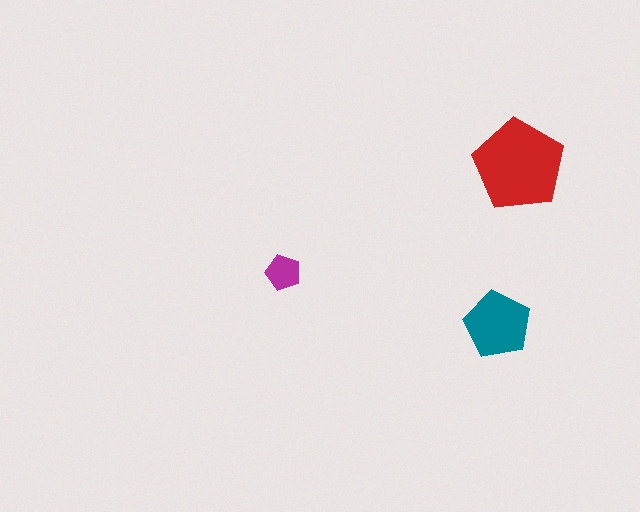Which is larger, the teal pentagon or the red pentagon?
The red one.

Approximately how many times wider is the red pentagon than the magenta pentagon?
About 2.5 times wider.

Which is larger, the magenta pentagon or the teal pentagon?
The teal one.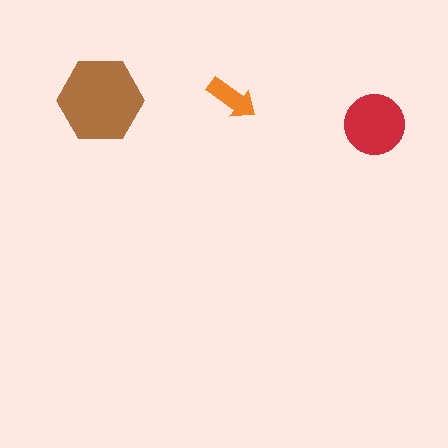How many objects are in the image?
There are 3 objects in the image.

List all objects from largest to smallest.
The brown hexagon, the red circle, the orange arrow.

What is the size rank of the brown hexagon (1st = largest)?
1st.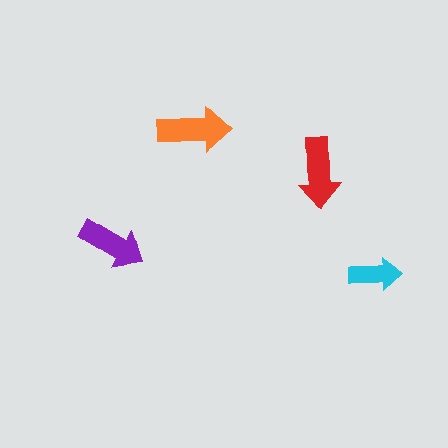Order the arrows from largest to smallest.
the orange one, the red one, the purple one, the cyan one.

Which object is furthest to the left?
The purple arrow is leftmost.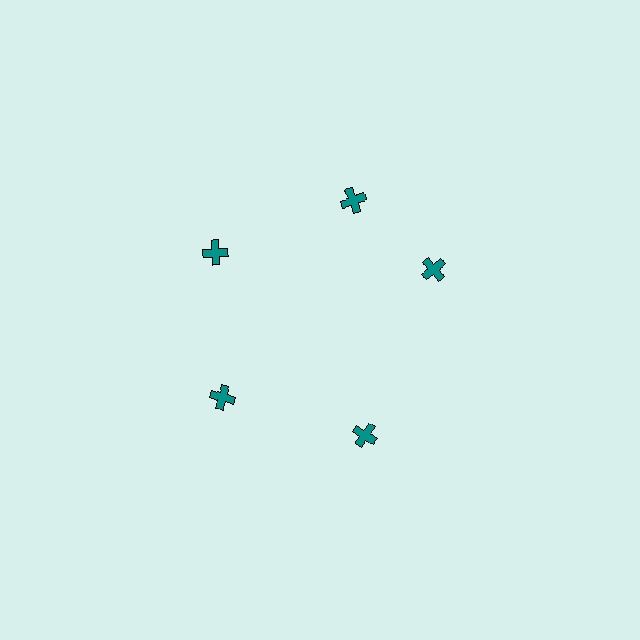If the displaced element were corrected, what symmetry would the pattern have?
It would have 5-fold rotational symmetry — the pattern would map onto itself every 72 degrees.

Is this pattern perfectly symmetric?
No. The 5 teal crosses are arranged in a ring, but one element near the 3 o'clock position is rotated out of alignment along the ring, breaking the 5-fold rotational symmetry.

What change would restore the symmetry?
The symmetry would be restored by rotating it back into even spacing with its neighbors so that all 5 crosses sit at equal angles and equal distance from the center.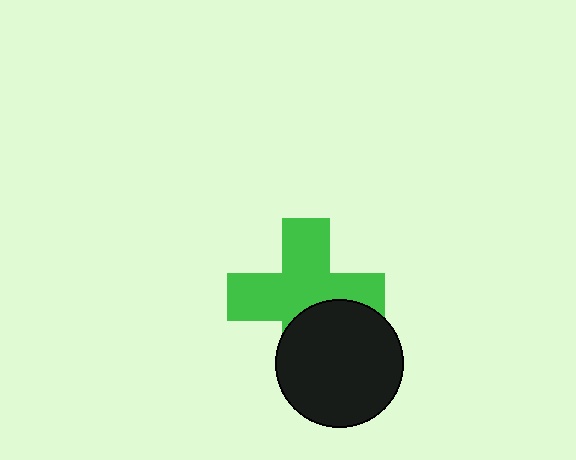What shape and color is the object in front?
The object in front is a black circle.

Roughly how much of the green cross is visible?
Most of it is visible (roughly 69%).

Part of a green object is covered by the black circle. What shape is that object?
It is a cross.